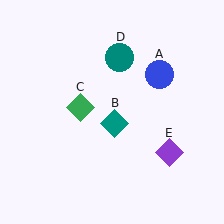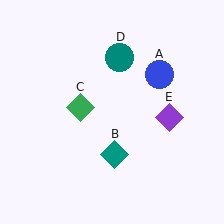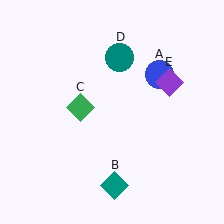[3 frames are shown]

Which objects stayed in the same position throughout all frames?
Blue circle (object A) and green diamond (object C) and teal circle (object D) remained stationary.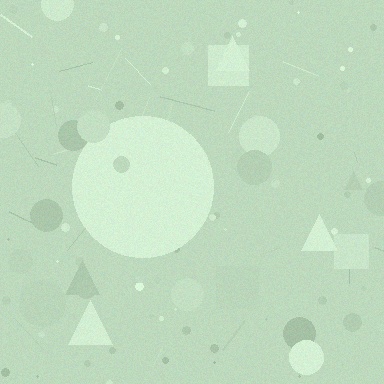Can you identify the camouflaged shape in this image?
The camouflaged shape is a circle.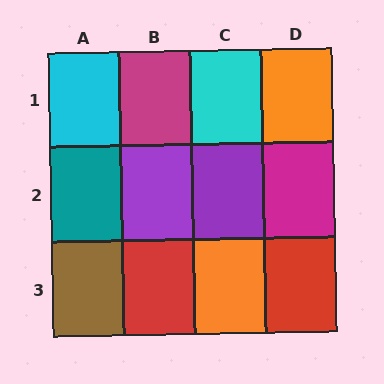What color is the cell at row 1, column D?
Orange.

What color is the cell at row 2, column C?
Purple.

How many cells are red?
2 cells are red.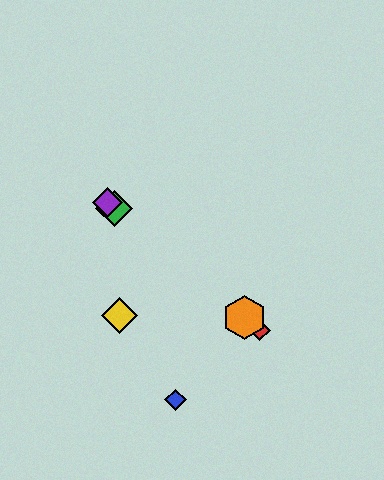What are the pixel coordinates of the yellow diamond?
The yellow diamond is at (119, 315).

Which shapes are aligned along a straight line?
The red diamond, the green diamond, the purple diamond, the orange hexagon are aligned along a straight line.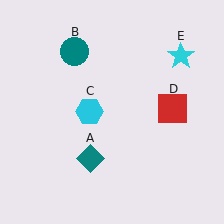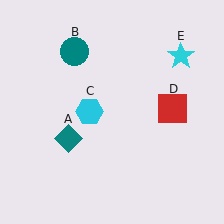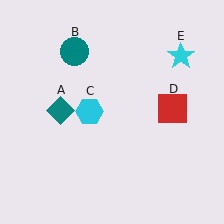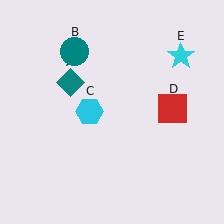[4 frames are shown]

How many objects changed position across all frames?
1 object changed position: teal diamond (object A).